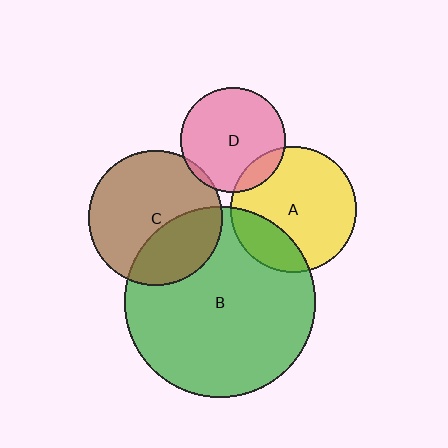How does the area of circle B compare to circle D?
Approximately 3.3 times.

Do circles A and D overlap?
Yes.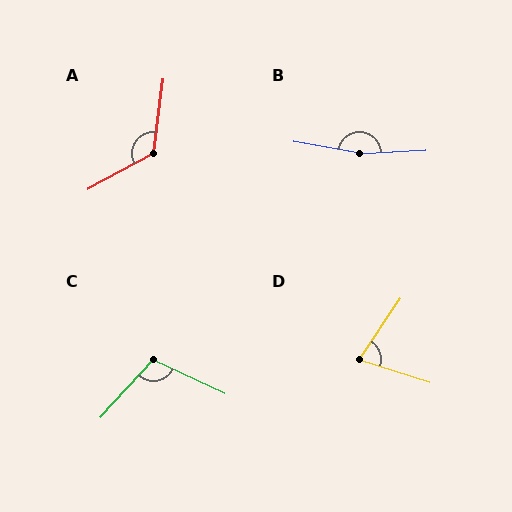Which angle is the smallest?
D, at approximately 74 degrees.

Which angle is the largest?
B, at approximately 167 degrees.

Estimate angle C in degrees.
Approximately 107 degrees.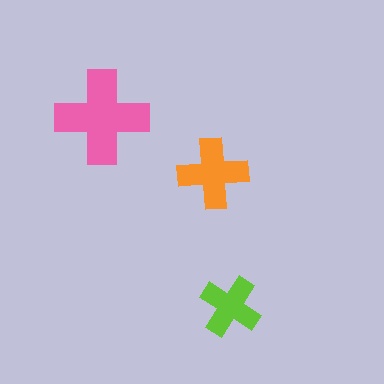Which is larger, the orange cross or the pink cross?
The pink one.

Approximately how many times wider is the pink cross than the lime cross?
About 1.5 times wider.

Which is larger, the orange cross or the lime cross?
The orange one.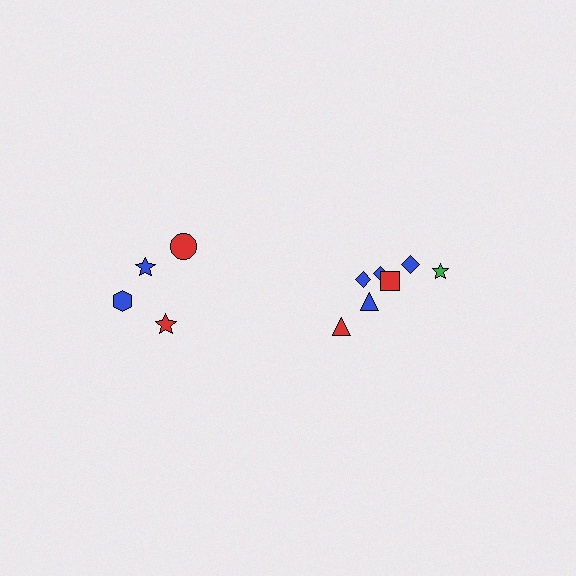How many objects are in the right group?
There are 7 objects.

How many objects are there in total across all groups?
There are 11 objects.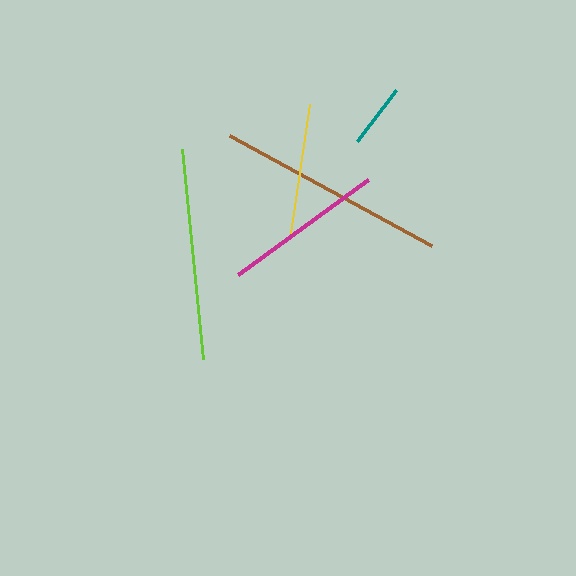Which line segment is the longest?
The brown line is the longest at approximately 230 pixels.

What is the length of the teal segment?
The teal segment is approximately 64 pixels long.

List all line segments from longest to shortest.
From longest to shortest: brown, lime, magenta, yellow, teal.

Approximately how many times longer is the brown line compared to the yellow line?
The brown line is approximately 1.8 times the length of the yellow line.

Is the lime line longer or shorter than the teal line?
The lime line is longer than the teal line.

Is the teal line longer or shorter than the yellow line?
The yellow line is longer than the teal line.